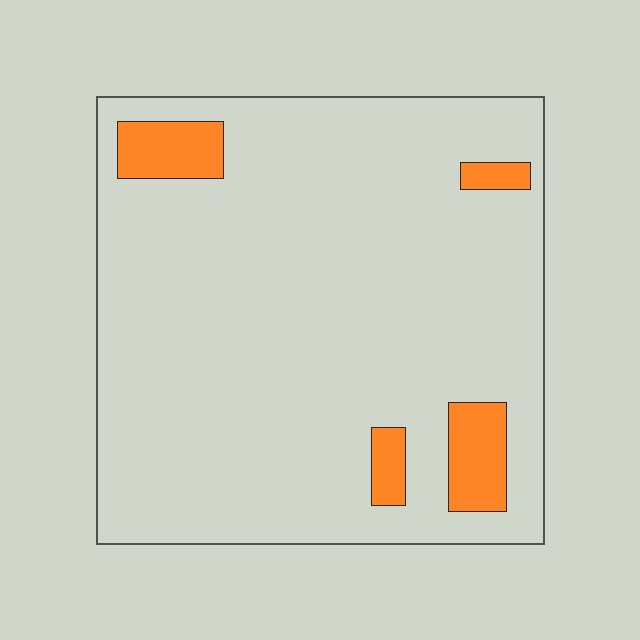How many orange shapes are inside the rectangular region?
4.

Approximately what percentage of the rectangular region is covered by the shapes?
Approximately 10%.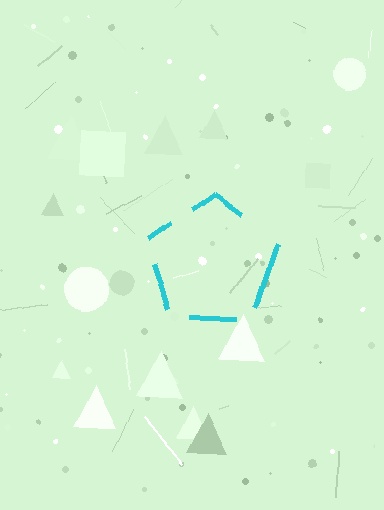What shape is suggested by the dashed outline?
The dashed outline suggests a pentagon.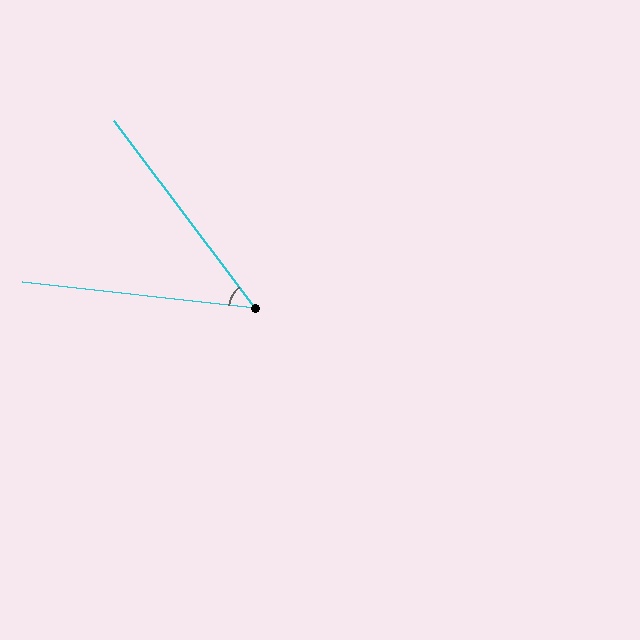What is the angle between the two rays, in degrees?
Approximately 46 degrees.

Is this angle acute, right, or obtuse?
It is acute.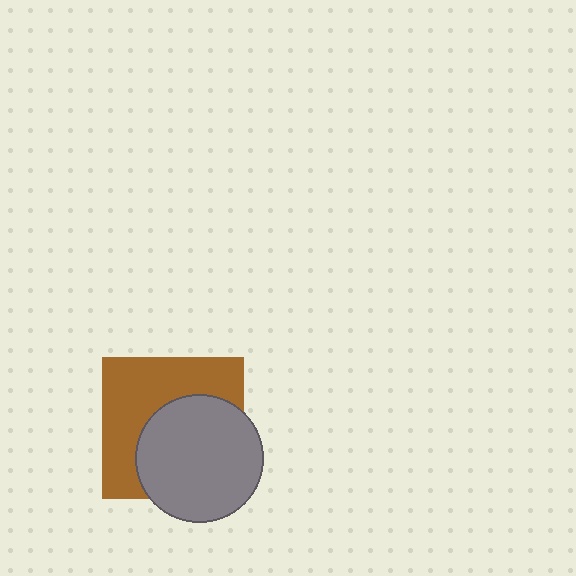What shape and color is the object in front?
The object in front is a gray circle.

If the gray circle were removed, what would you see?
You would see the complete brown square.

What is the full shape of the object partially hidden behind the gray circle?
The partially hidden object is a brown square.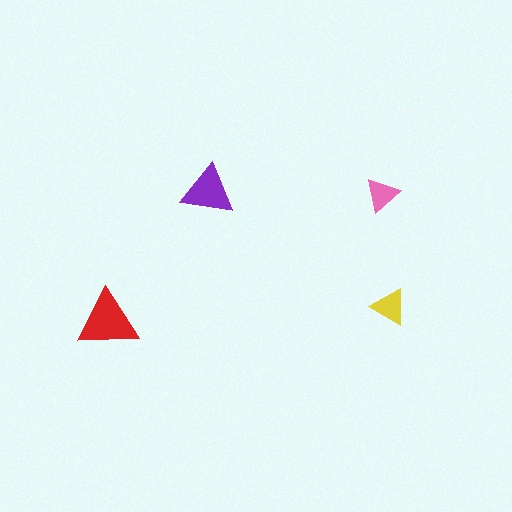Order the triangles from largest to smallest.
the red one, the purple one, the yellow one, the pink one.